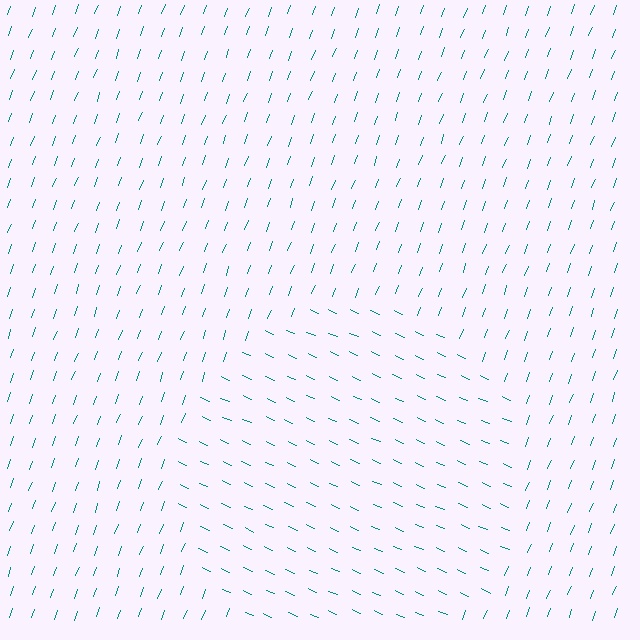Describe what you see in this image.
The image is filled with small teal line segments. A circle region in the image has lines oriented differently from the surrounding lines, creating a visible texture boundary.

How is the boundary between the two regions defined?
The boundary is defined purely by a change in line orientation (approximately 86 degrees difference). All lines are the same color and thickness.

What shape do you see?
I see a circle.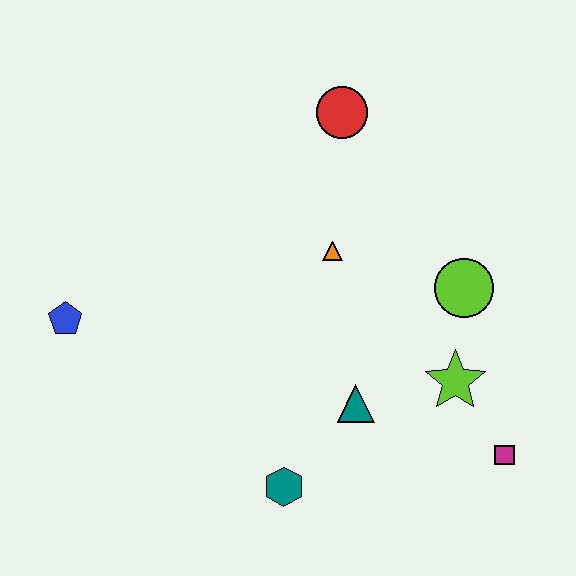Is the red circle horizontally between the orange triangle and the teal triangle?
Yes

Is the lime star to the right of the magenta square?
No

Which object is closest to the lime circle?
The lime star is closest to the lime circle.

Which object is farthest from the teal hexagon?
The red circle is farthest from the teal hexagon.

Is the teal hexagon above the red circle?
No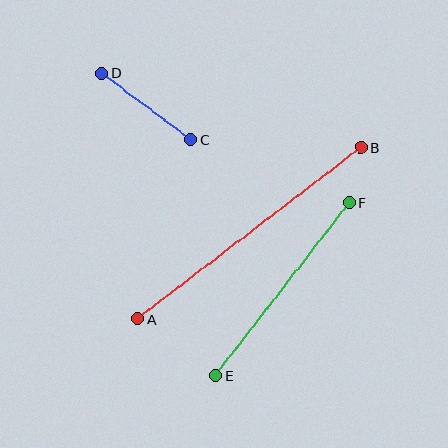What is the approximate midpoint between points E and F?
The midpoint is at approximately (282, 289) pixels.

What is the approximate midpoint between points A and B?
The midpoint is at approximately (249, 233) pixels.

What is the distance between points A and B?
The distance is approximately 281 pixels.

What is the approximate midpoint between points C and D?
The midpoint is at approximately (146, 106) pixels.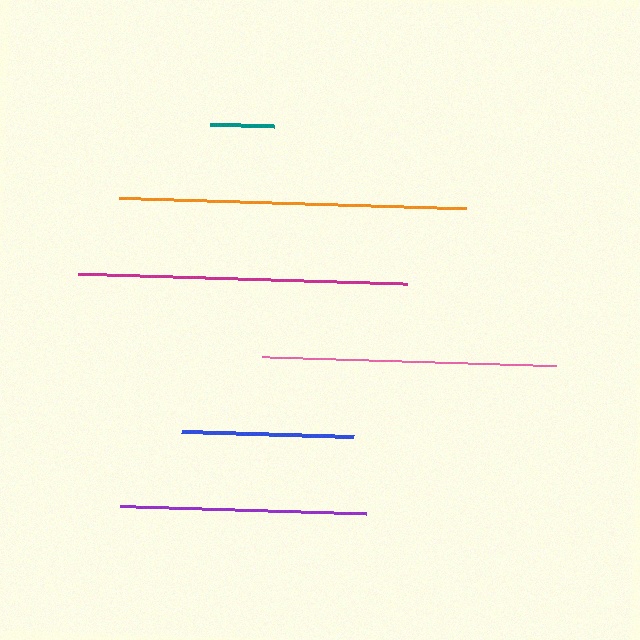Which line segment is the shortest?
The teal line is the shortest at approximately 64 pixels.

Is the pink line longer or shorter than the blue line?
The pink line is longer than the blue line.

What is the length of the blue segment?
The blue segment is approximately 173 pixels long.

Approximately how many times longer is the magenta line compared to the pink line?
The magenta line is approximately 1.1 times the length of the pink line.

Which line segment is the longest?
The orange line is the longest at approximately 348 pixels.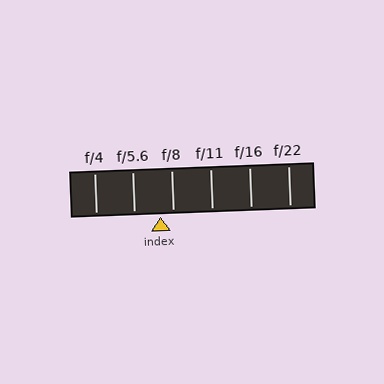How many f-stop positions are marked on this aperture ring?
There are 6 f-stop positions marked.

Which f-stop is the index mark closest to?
The index mark is closest to f/8.